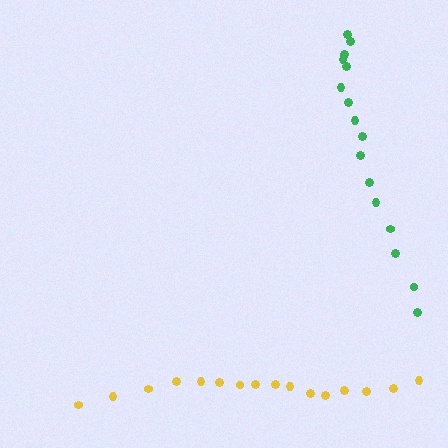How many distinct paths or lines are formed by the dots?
There are 2 distinct paths.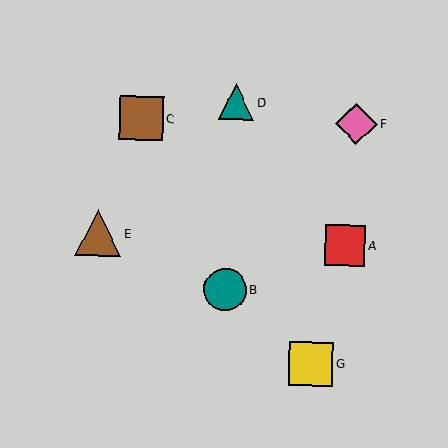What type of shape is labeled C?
Shape C is a brown square.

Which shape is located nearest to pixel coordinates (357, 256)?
The red square (labeled A) at (345, 245) is nearest to that location.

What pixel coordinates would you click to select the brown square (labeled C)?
Click at (141, 119) to select the brown square C.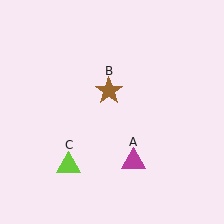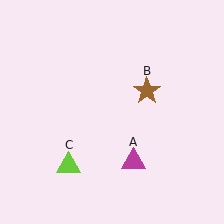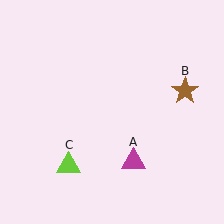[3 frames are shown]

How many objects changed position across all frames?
1 object changed position: brown star (object B).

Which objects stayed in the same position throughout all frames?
Magenta triangle (object A) and lime triangle (object C) remained stationary.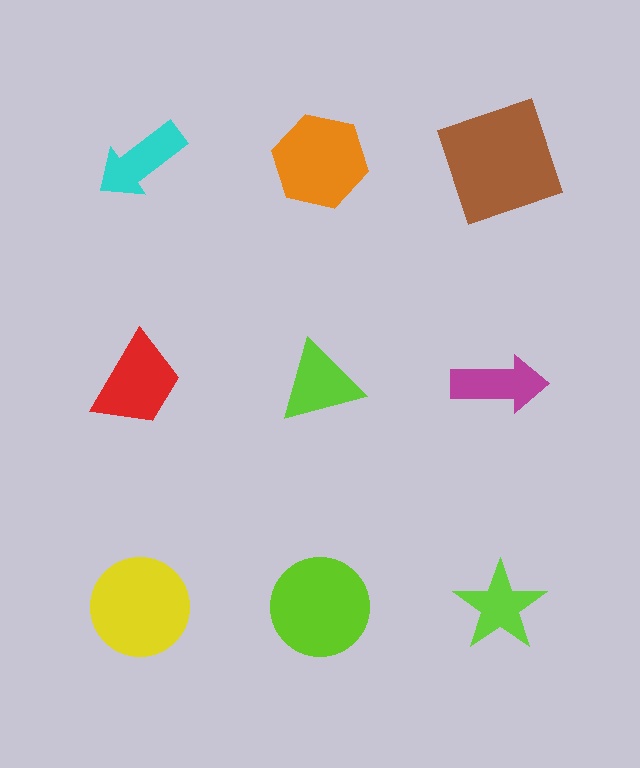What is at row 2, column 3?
A magenta arrow.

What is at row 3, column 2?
A lime circle.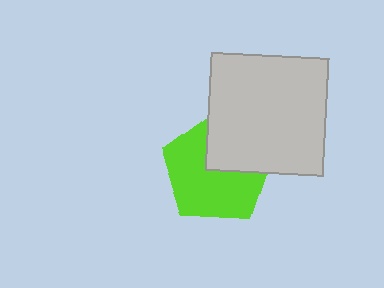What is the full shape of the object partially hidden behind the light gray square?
The partially hidden object is a lime pentagon.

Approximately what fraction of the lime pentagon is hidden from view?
Roughly 36% of the lime pentagon is hidden behind the light gray square.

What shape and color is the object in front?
The object in front is a light gray square.